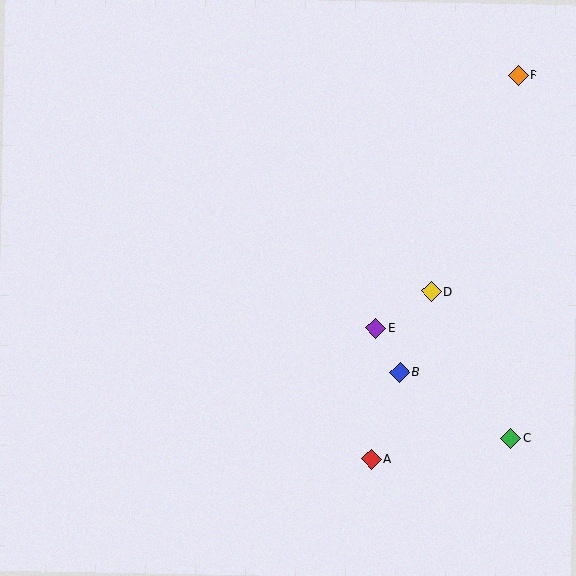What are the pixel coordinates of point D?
Point D is at (431, 292).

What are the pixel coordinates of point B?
Point B is at (400, 372).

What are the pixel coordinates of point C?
Point C is at (511, 438).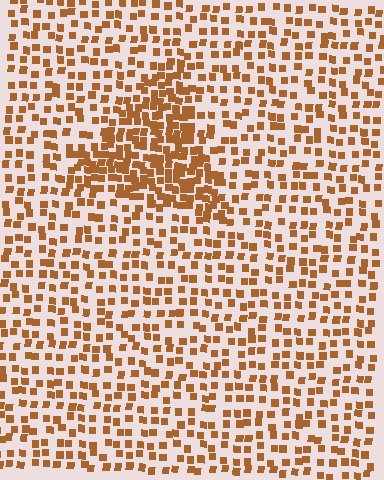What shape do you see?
I see a triangle.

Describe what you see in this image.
The image contains small brown elements arranged at two different densities. A triangle-shaped region is visible where the elements are more densely packed than the surrounding area.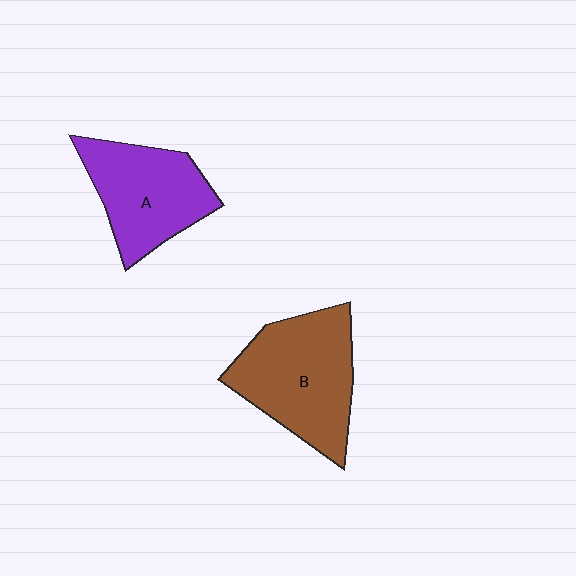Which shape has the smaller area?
Shape A (purple).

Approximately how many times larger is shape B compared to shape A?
Approximately 1.2 times.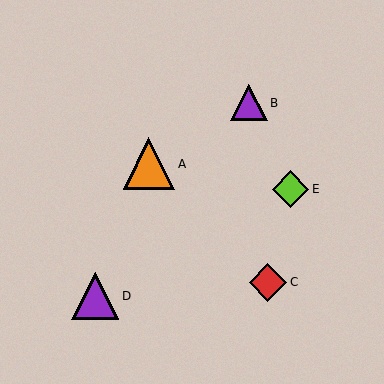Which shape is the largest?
The orange triangle (labeled A) is the largest.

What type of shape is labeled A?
Shape A is an orange triangle.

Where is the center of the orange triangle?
The center of the orange triangle is at (149, 164).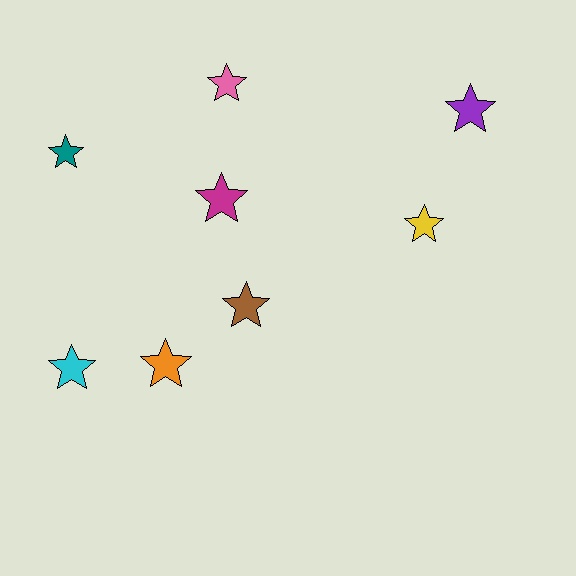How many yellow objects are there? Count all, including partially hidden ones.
There is 1 yellow object.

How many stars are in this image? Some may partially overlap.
There are 8 stars.